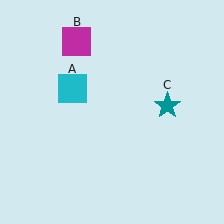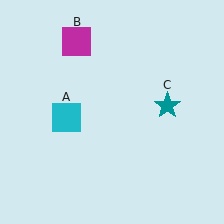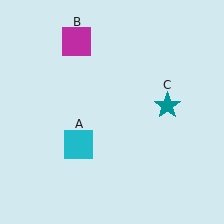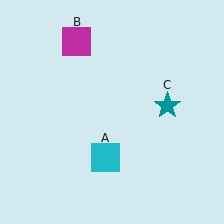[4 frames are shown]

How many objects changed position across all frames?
1 object changed position: cyan square (object A).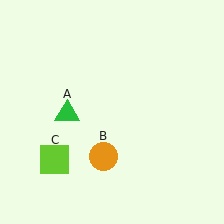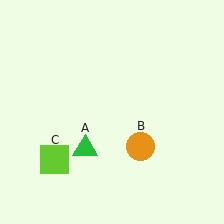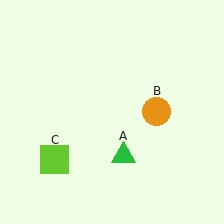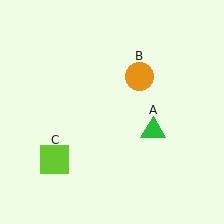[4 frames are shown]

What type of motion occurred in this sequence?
The green triangle (object A), orange circle (object B) rotated counterclockwise around the center of the scene.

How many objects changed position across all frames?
2 objects changed position: green triangle (object A), orange circle (object B).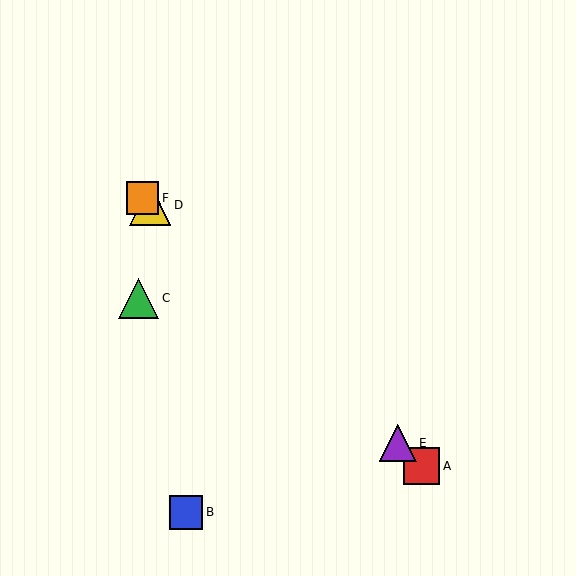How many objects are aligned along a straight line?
4 objects (A, D, E, F) are aligned along a straight line.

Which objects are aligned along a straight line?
Objects A, D, E, F are aligned along a straight line.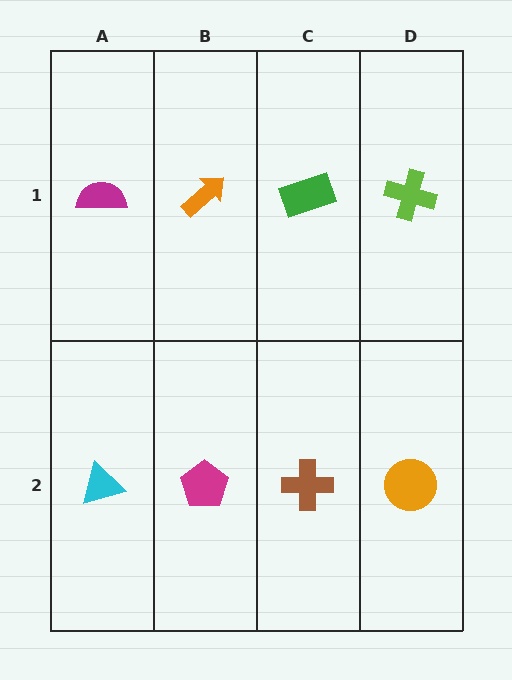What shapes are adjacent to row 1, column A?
A cyan triangle (row 2, column A), an orange arrow (row 1, column B).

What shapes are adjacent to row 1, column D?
An orange circle (row 2, column D), a green rectangle (row 1, column C).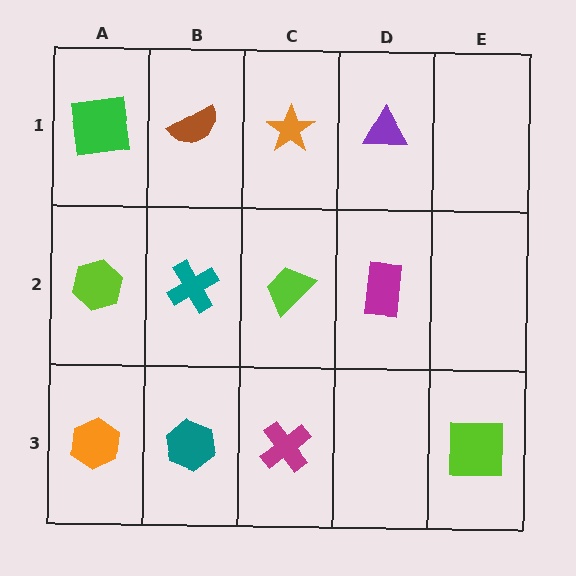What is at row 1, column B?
A brown semicircle.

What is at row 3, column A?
An orange hexagon.